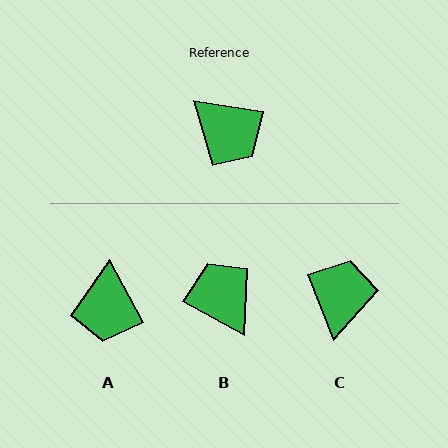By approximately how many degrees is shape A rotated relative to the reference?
Approximately 52 degrees clockwise.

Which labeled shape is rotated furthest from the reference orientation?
B, about 161 degrees away.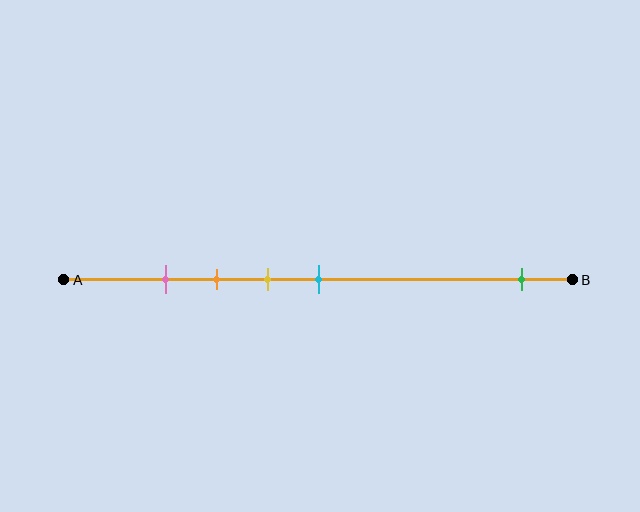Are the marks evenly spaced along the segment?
No, the marks are not evenly spaced.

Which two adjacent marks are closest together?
The pink and orange marks are the closest adjacent pair.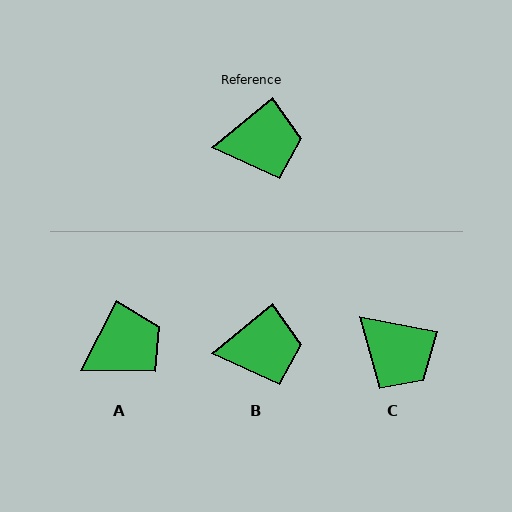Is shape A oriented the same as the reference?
No, it is off by about 24 degrees.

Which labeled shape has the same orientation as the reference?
B.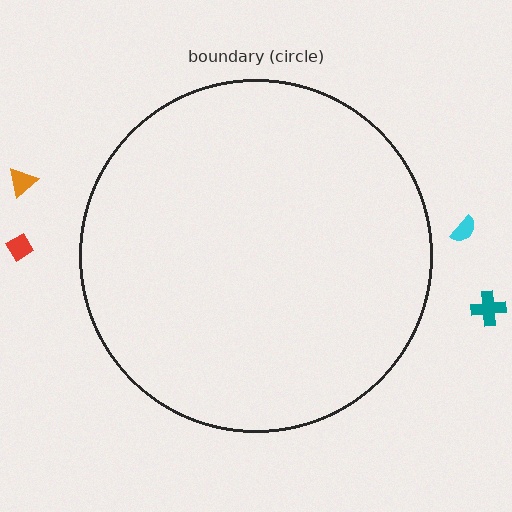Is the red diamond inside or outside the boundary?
Outside.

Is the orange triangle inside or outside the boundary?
Outside.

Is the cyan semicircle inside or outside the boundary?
Outside.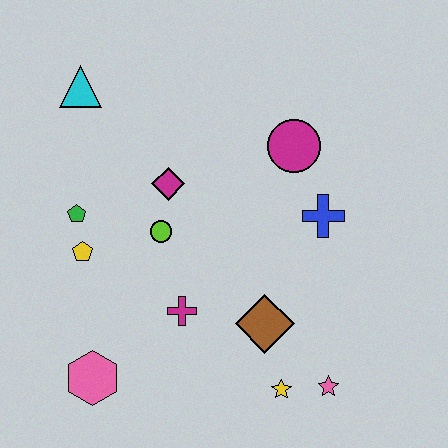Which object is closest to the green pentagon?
The yellow pentagon is closest to the green pentagon.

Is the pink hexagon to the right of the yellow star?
No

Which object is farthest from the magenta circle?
The pink hexagon is farthest from the magenta circle.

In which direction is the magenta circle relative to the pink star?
The magenta circle is above the pink star.